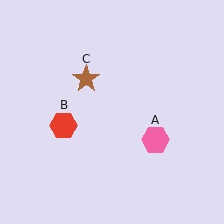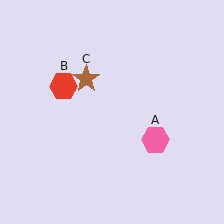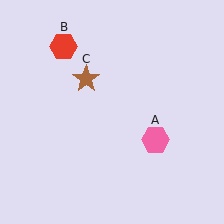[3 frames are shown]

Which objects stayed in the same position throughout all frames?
Pink hexagon (object A) and brown star (object C) remained stationary.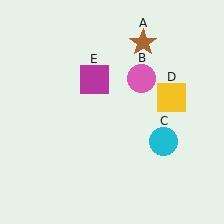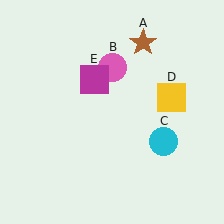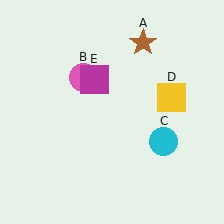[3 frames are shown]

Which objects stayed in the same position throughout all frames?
Brown star (object A) and cyan circle (object C) and yellow square (object D) and magenta square (object E) remained stationary.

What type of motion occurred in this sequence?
The pink circle (object B) rotated counterclockwise around the center of the scene.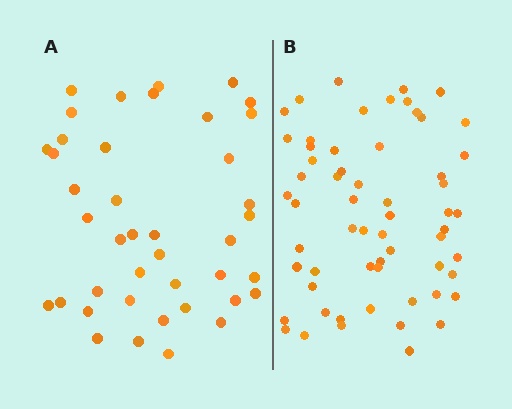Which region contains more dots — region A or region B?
Region B (the right region) has more dots.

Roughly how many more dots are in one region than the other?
Region B has approximately 20 more dots than region A.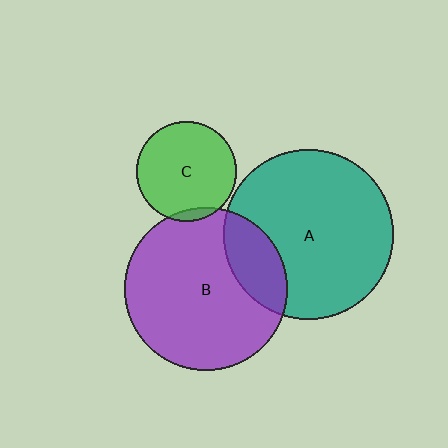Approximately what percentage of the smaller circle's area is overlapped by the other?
Approximately 5%.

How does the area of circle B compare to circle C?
Approximately 2.7 times.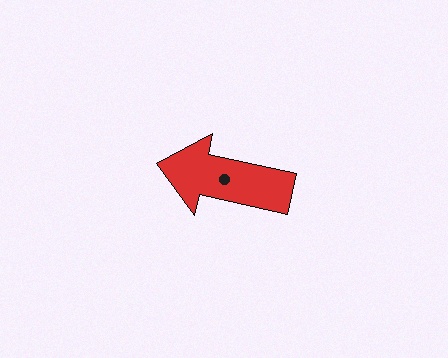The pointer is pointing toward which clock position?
Roughly 9 o'clock.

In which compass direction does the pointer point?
West.